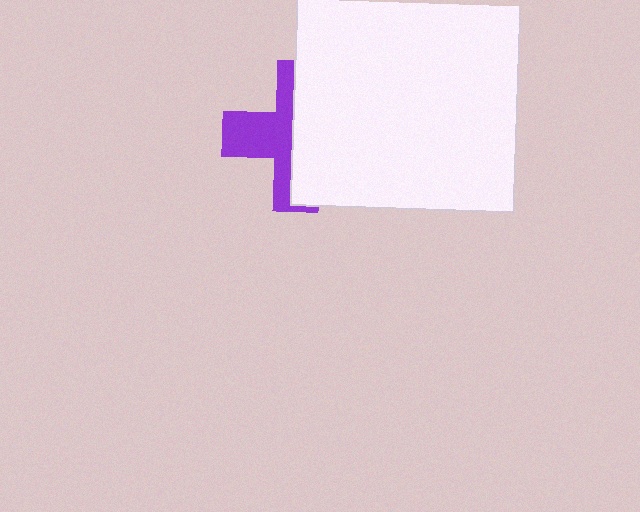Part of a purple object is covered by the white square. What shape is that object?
It is a cross.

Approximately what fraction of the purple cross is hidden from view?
Roughly 57% of the purple cross is hidden behind the white square.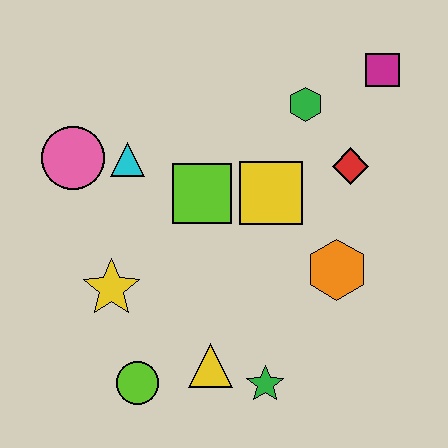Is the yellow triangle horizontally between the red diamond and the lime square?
Yes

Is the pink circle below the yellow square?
No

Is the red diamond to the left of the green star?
No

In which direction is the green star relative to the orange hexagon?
The green star is below the orange hexagon.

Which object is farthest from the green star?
The magenta square is farthest from the green star.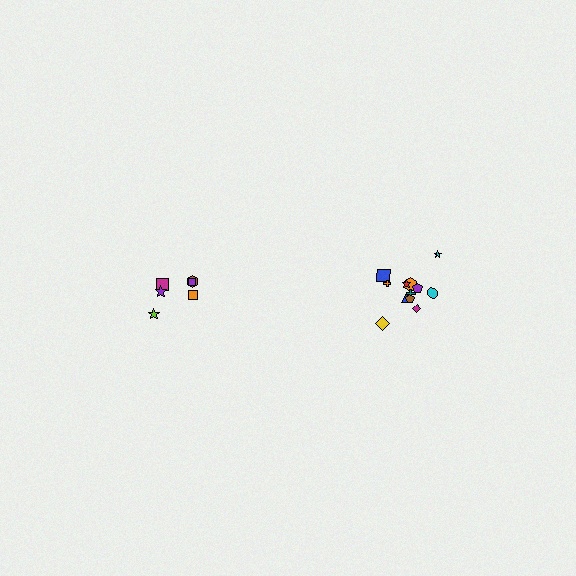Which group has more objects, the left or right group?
The right group.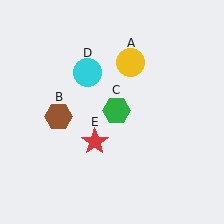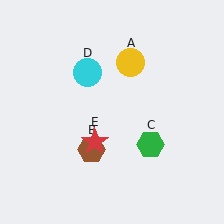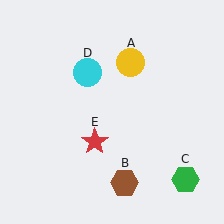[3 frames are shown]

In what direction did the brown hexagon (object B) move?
The brown hexagon (object B) moved down and to the right.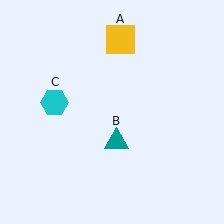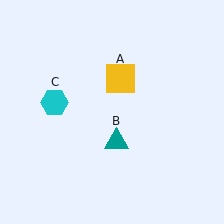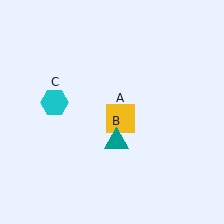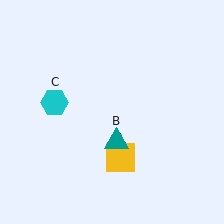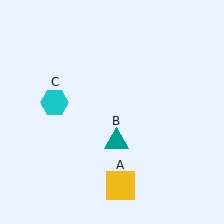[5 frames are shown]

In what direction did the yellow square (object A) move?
The yellow square (object A) moved down.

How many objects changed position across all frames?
1 object changed position: yellow square (object A).